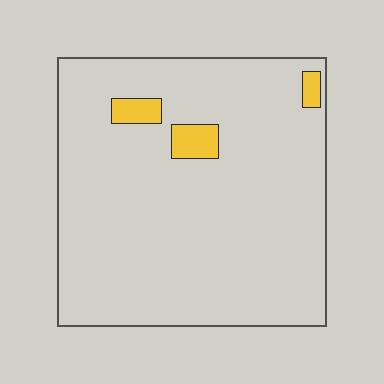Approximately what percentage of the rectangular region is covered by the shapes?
Approximately 5%.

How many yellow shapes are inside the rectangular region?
3.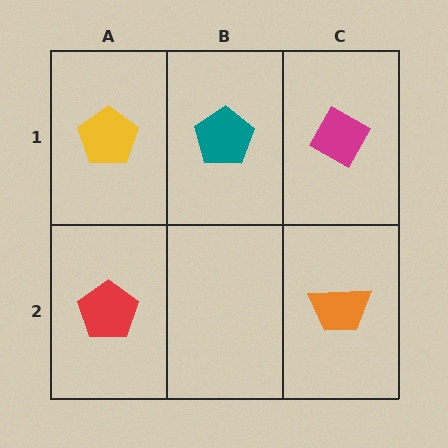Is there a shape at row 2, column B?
No, that cell is empty.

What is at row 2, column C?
An orange trapezoid.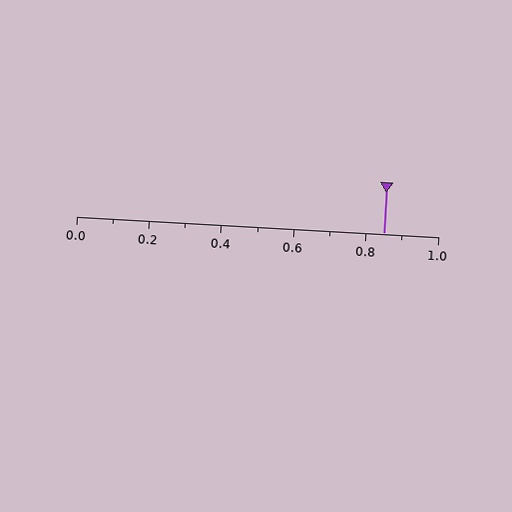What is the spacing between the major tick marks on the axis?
The major ticks are spaced 0.2 apart.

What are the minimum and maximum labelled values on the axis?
The axis runs from 0.0 to 1.0.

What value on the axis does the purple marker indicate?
The marker indicates approximately 0.85.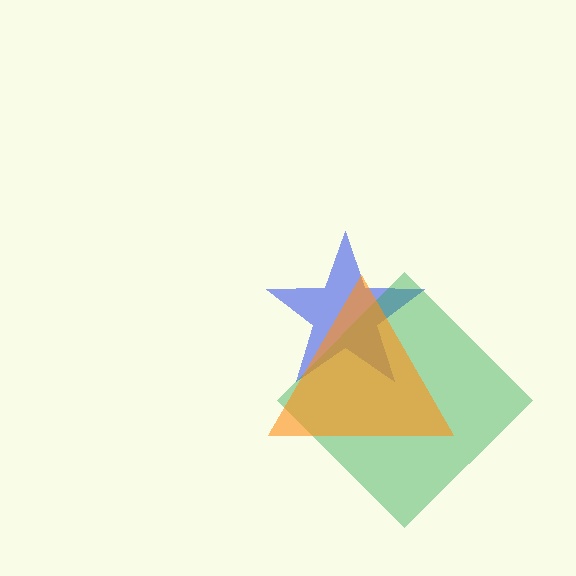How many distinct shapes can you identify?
There are 3 distinct shapes: a blue star, a green diamond, an orange triangle.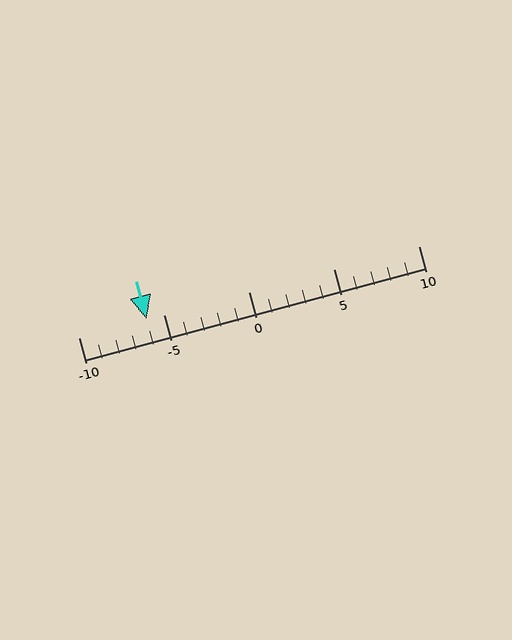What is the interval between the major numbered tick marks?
The major tick marks are spaced 5 units apart.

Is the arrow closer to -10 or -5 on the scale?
The arrow is closer to -5.